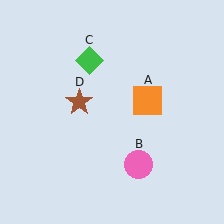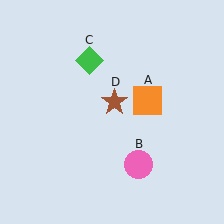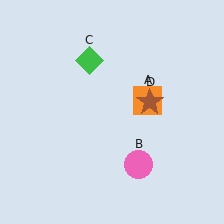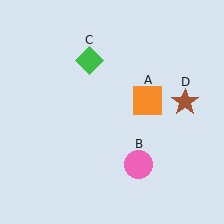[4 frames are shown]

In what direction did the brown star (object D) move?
The brown star (object D) moved right.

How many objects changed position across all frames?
1 object changed position: brown star (object D).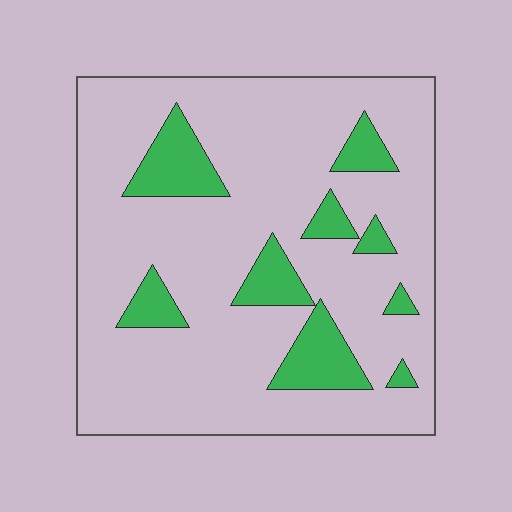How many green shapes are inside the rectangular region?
9.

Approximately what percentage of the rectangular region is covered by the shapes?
Approximately 15%.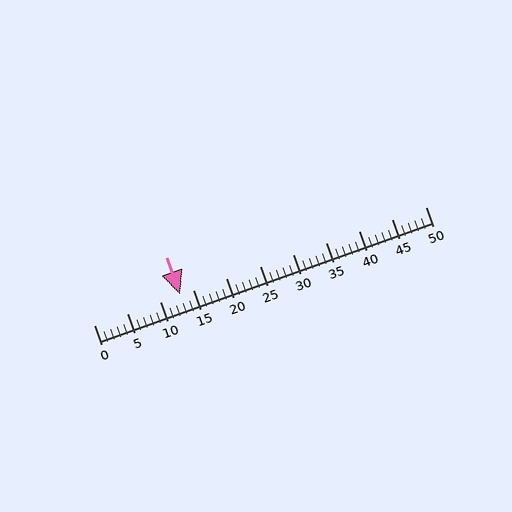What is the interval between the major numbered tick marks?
The major tick marks are spaced 5 units apart.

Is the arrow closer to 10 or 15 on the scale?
The arrow is closer to 15.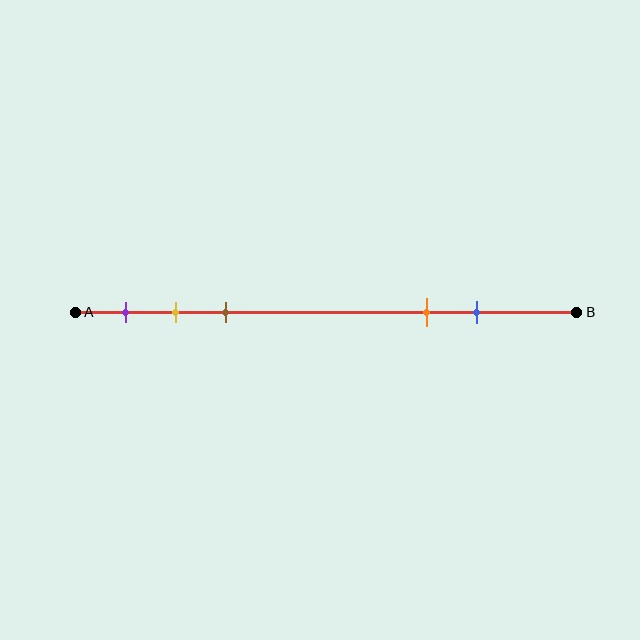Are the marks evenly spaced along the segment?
No, the marks are not evenly spaced.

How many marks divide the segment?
There are 5 marks dividing the segment.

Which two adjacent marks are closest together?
The yellow and brown marks are the closest adjacent pair.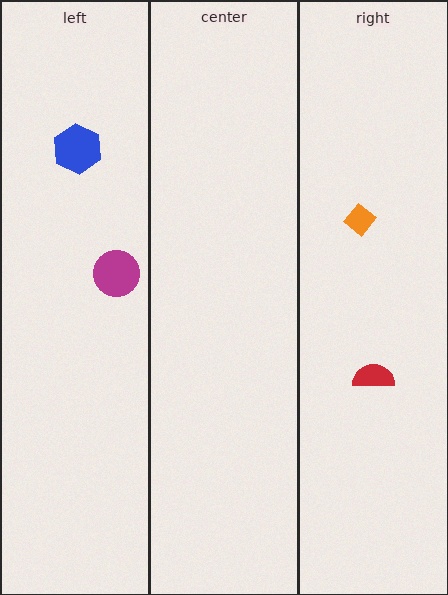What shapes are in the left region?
The blue hexagon, the magenta circle.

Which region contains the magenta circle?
The left region.